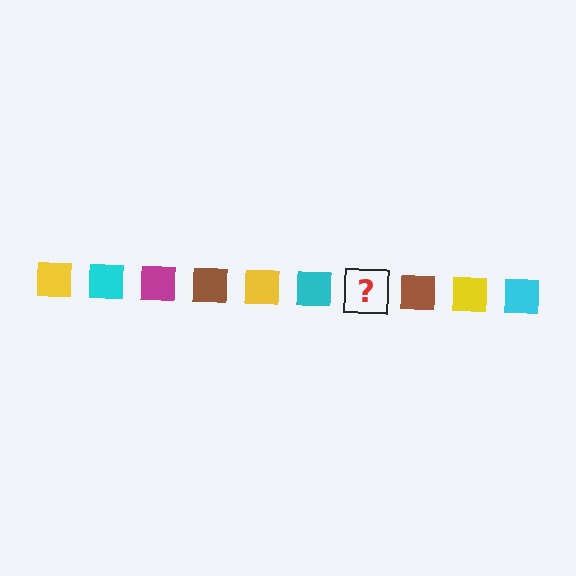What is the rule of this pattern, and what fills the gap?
The rule is that the pattern cycles through yellow, cyan, magenta, brown squares. The gap should be filled with a magenta square.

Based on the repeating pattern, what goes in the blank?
The blank should be a magenta square.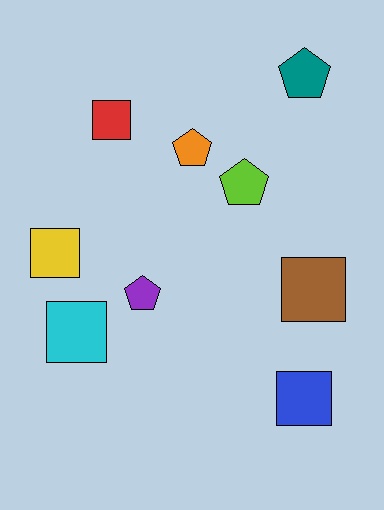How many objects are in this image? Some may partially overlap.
There are 9 objects.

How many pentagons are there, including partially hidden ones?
There are 4 pentagons.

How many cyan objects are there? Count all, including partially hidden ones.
There is 1 cyan object.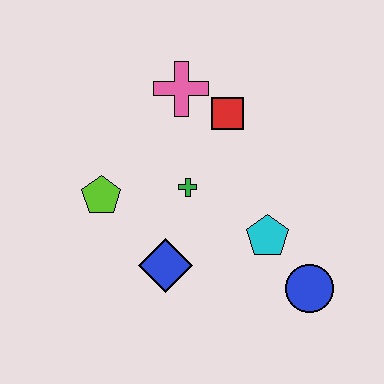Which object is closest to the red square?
The pink cross is closest to the red square.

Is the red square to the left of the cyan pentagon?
Yes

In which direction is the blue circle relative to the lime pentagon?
The blue circle is to the right of the lime pentagon.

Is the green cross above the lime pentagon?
Yes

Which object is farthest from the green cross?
The blue circle is farthest from the green cross.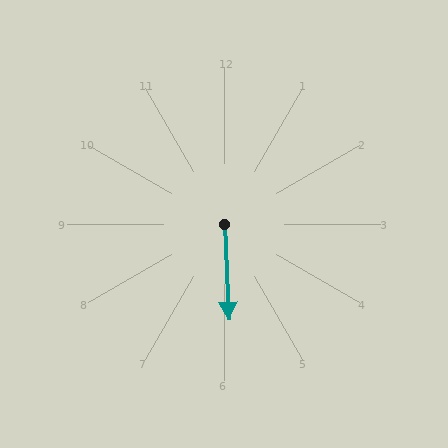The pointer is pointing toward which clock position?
Roughly 6 o'clock.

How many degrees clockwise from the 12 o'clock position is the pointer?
Approximately 177 degrees.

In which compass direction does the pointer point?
South.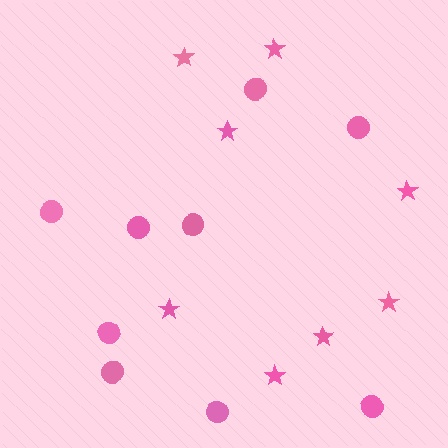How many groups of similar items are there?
There are 2 groups: one group of circles (9) and one group of stars (8).